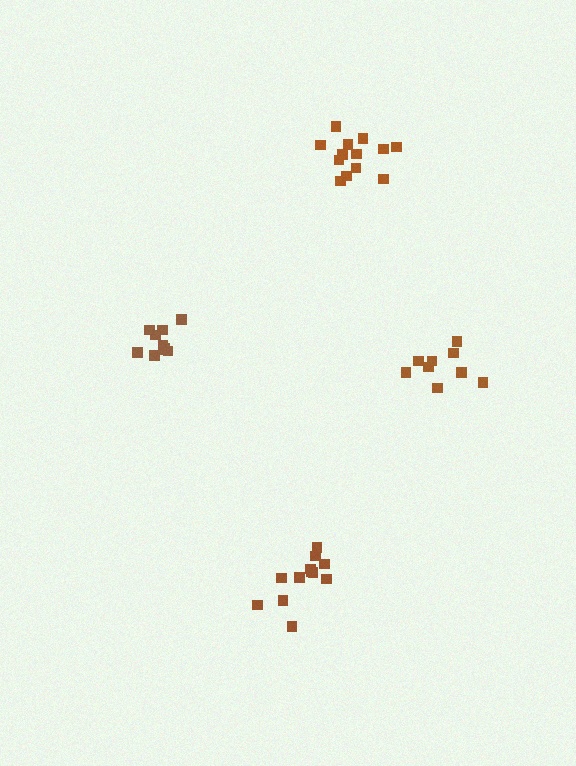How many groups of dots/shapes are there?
There are 4 groups.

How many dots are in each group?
Group 1: 10 dots, Group 2: 12 dots, Group 3: 9 dots, Group 4: 13 dots (44 total).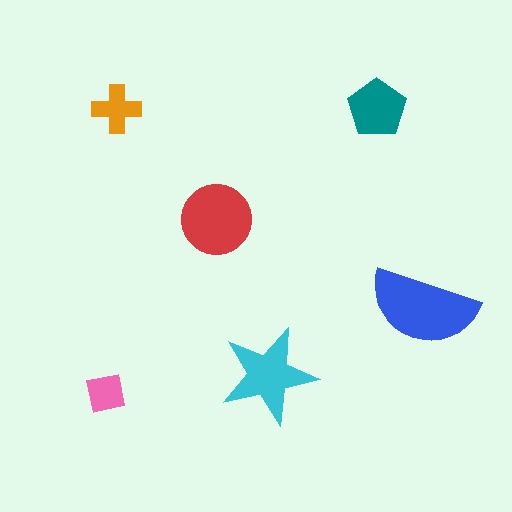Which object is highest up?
The teal pentagon is topmost.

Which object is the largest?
The blue semicircle.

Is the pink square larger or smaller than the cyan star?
Smaller.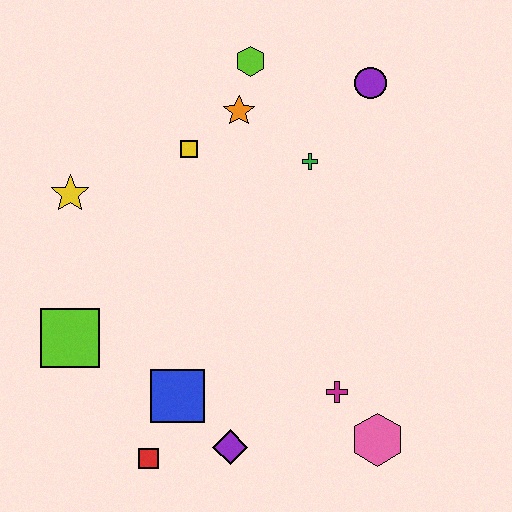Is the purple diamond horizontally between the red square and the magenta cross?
Yes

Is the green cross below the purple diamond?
No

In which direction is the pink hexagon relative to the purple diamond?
The pink hexagon is to the right of the purple diamond.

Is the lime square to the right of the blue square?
No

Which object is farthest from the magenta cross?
The lime hexagon is farthest from the magenta cross.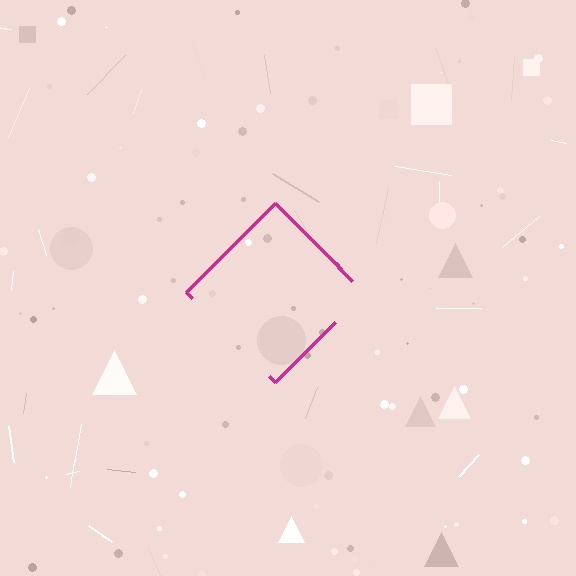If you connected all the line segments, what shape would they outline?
They would outline a diamond.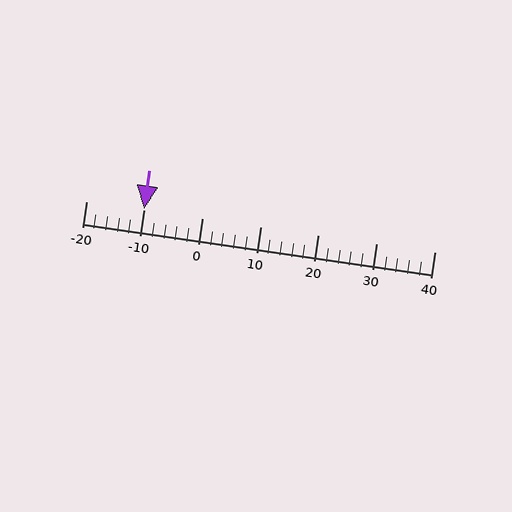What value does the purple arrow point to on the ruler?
The purple arrow points to approximately -10.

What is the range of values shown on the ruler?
The ruler shows values from -20 to 40.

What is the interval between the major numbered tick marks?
The major tick marks are spaced 10 units apart.